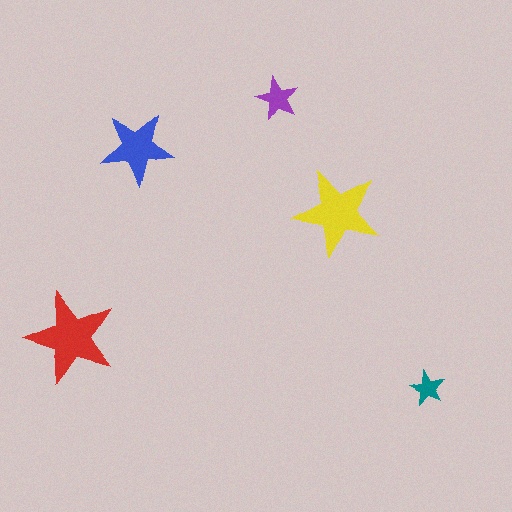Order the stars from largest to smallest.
the red one, the yellow one, the blue one, the purple one, the teal one.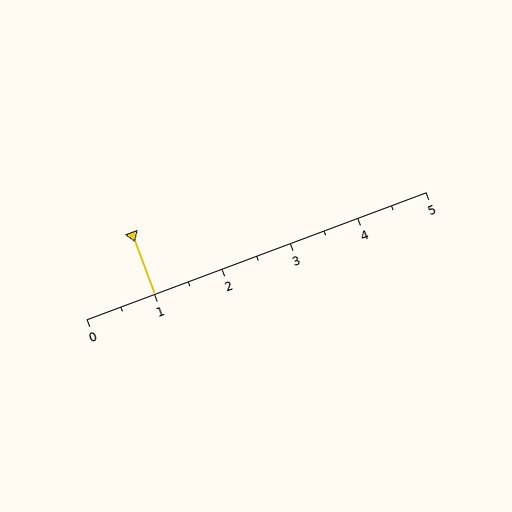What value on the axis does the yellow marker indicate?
The marker indicates approximately 1.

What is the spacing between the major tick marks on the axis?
The major ticks are spaced 1 apart.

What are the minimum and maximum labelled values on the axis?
The axis runs from 0 to 5.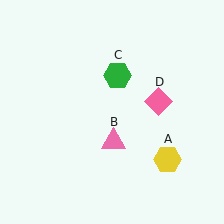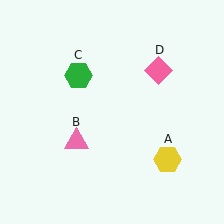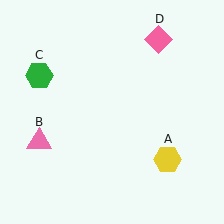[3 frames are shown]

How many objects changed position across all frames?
3 objects changed position: pink triangle (object B), green hexagon (object C), pink diamond (object D).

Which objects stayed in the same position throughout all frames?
Yellow hexagon (object A) remained stationary.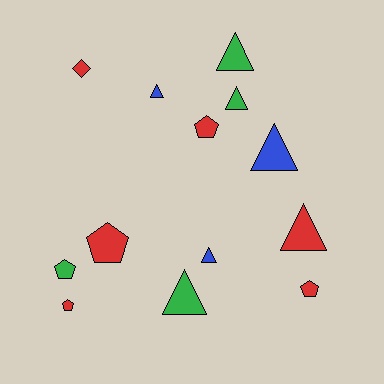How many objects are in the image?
There are 13 objects.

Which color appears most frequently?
Red, with 6 objects.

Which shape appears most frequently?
Triangle, with 7 objects.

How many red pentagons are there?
There are 4 red pentagons.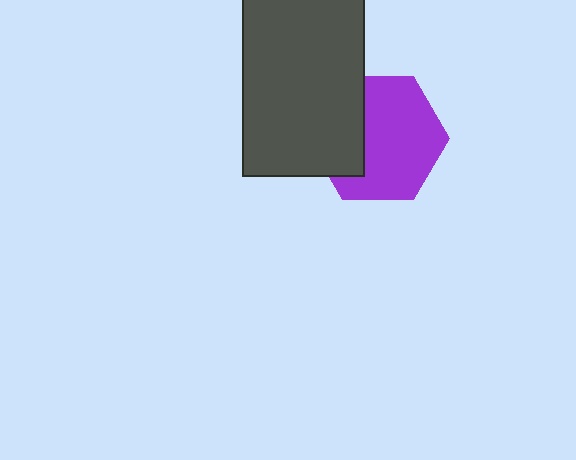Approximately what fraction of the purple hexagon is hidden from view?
Roughly 33% of the purple hexagon is hidden behind the dark gray rectangle.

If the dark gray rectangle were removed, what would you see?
You would see the complete purple hexagon.